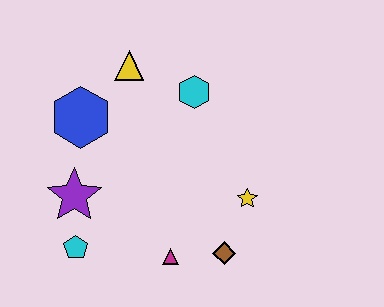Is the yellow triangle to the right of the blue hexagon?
Yes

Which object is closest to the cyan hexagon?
The yellow triangle is closest to the cyan hexagon.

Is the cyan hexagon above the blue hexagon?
Yes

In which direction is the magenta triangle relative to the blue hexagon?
The magenta triangle is below the blue hexagon.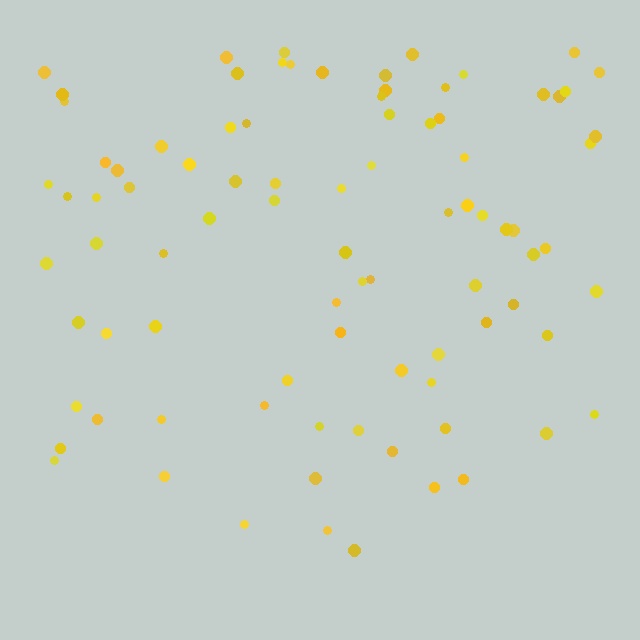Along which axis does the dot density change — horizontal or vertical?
Vertical.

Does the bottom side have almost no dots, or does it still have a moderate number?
Still a moderate number, just noticeably fewer than the top.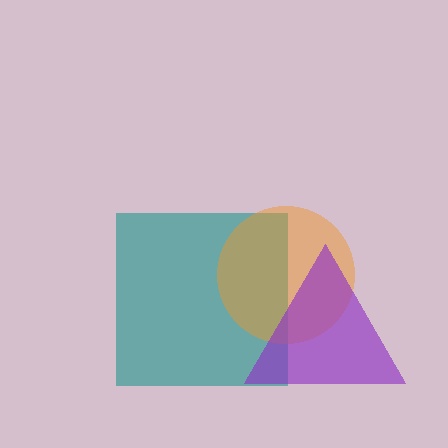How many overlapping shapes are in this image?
There are 3 overlapping shapes in the image.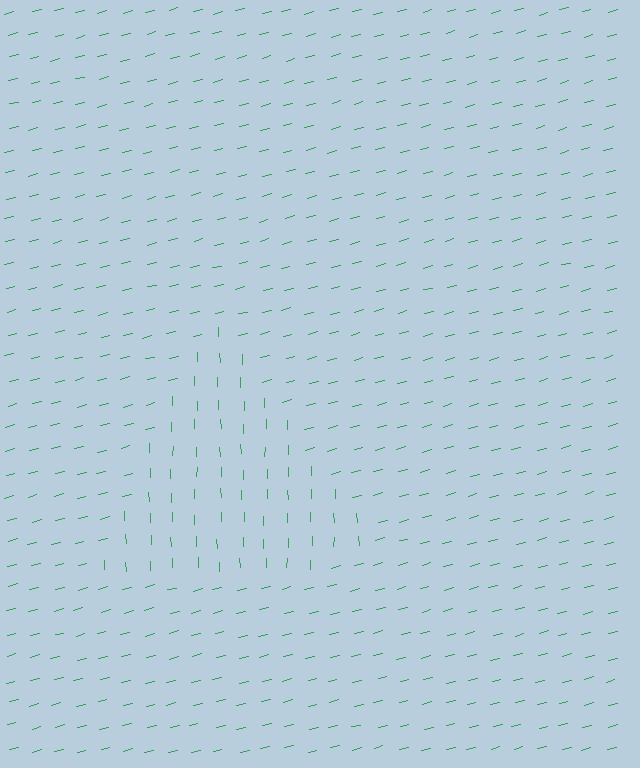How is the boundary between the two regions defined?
The boundary is defined purely by a change in line orientation (approximately 76 degrees difference). All lines are the same color and thickness.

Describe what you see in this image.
The image is filled with small green line segments. A triangle region in the image has lines oriented differently from the surrounding lines, creating a visible texture boundary.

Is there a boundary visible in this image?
Yes, there is a texture boundary formed by a change in line orientation.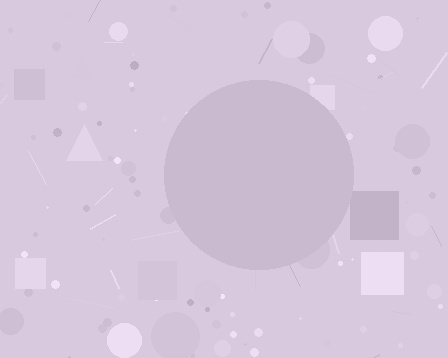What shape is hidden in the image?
A circle is hidden in the image.